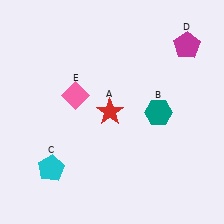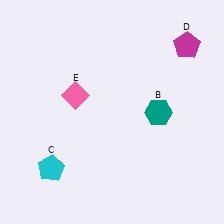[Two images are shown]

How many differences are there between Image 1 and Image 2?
There is 1 difference between the two images.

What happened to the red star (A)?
The red star (A) was removed in Image 2. It was in the top-left area of Image 1.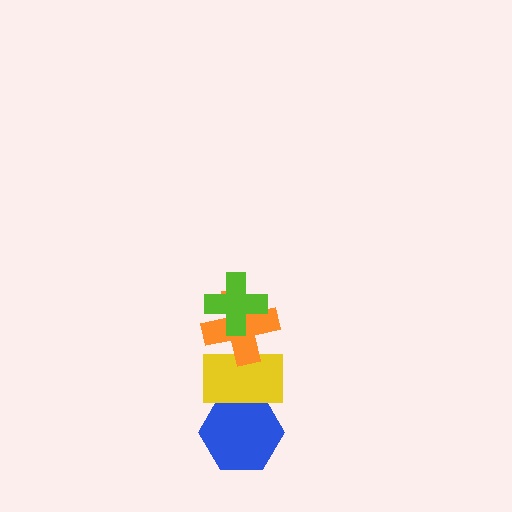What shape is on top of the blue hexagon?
The yellow rectangle is on top of the blue hexagon.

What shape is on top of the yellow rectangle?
The orange cross is on top of the yellow rectangle.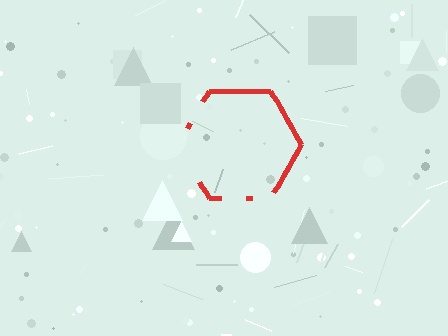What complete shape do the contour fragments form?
The contour fragments form a hexagon.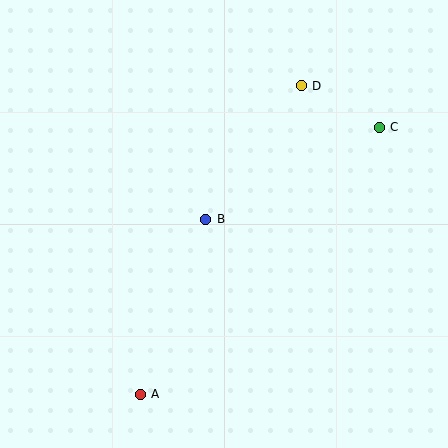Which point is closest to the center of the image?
Point B at (206, 219) is closest to the center.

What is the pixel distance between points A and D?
The distance between A and D is 348 pixels.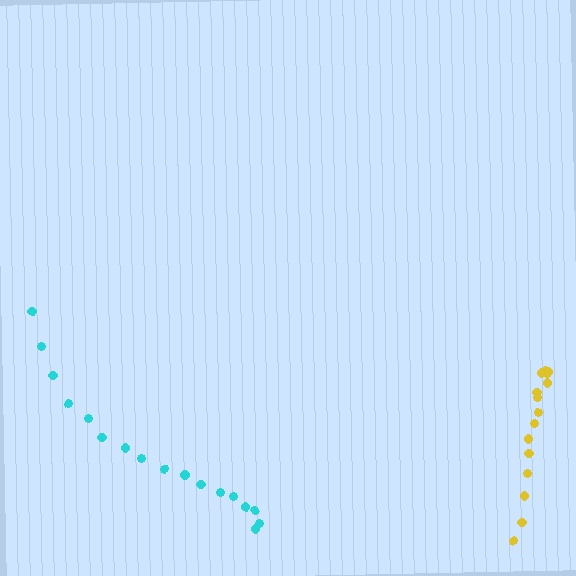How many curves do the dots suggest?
There are 2 distinct paths.